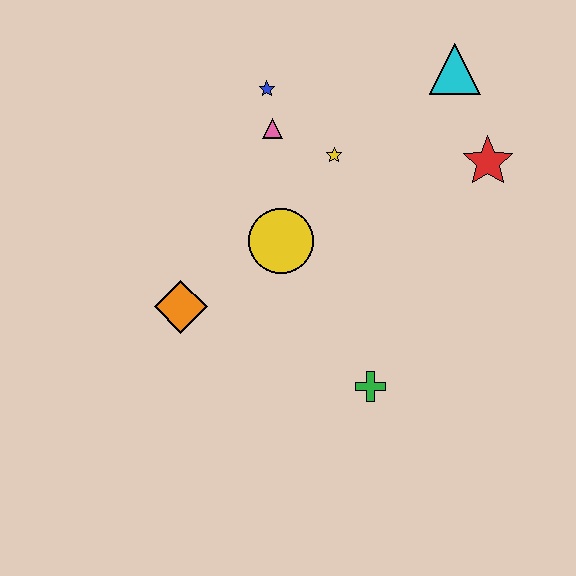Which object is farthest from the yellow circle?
The cyan triangle is farthest from the yellow circle.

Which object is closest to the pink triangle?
The blue star is closest to the pink triangle.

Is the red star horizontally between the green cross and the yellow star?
No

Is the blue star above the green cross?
Yes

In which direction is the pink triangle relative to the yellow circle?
The pink triangle is above the yellow circle.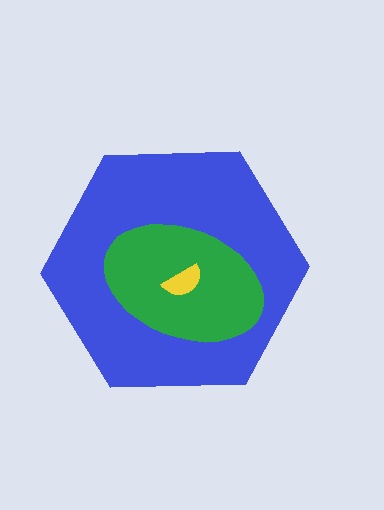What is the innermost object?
The yellow semicircle.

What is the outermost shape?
The blue hexagon.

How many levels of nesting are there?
3.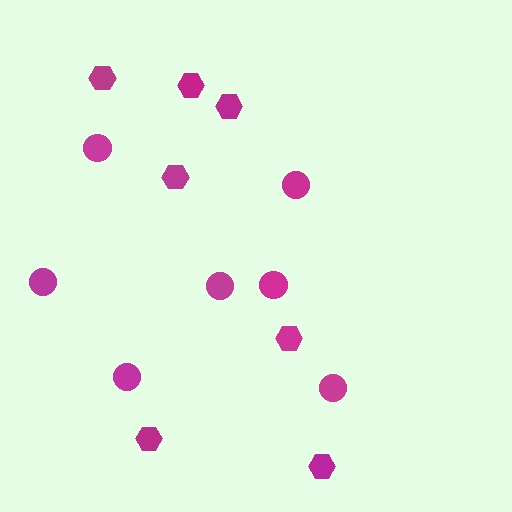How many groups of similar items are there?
There are 2 groups: one group of hexagons (7) and one group of circles (7).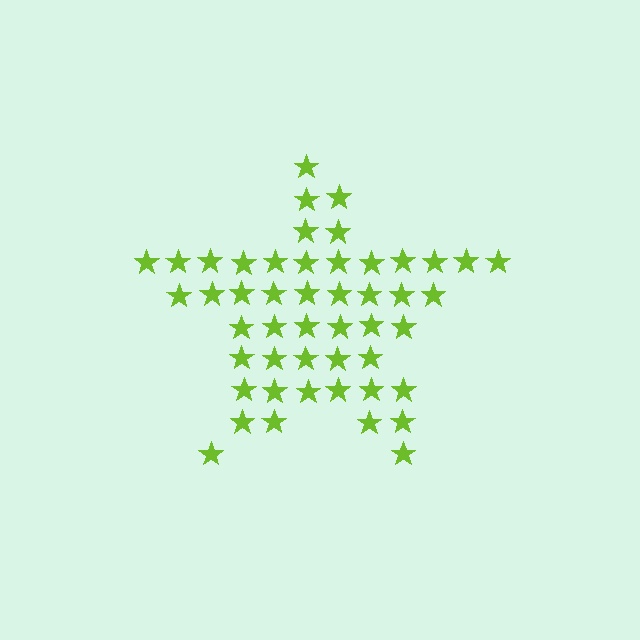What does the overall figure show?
The overall figure shows a star.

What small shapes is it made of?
It is made of small stars.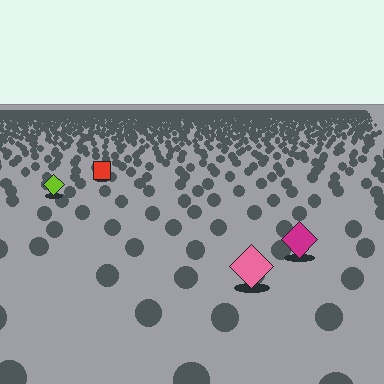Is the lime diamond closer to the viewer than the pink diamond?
No. The pink diamond is closer — you can tell from the texture gradient: the ground texture is coarser near it.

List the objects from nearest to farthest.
From nearest to farthest: the pink diamond, the magenta diamond, the lime diamond, the red square.